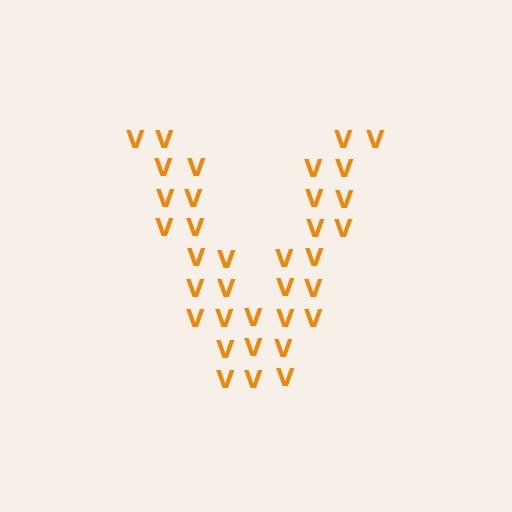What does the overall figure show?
The overall figure shows the letter V.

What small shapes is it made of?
It is made of small letter V's.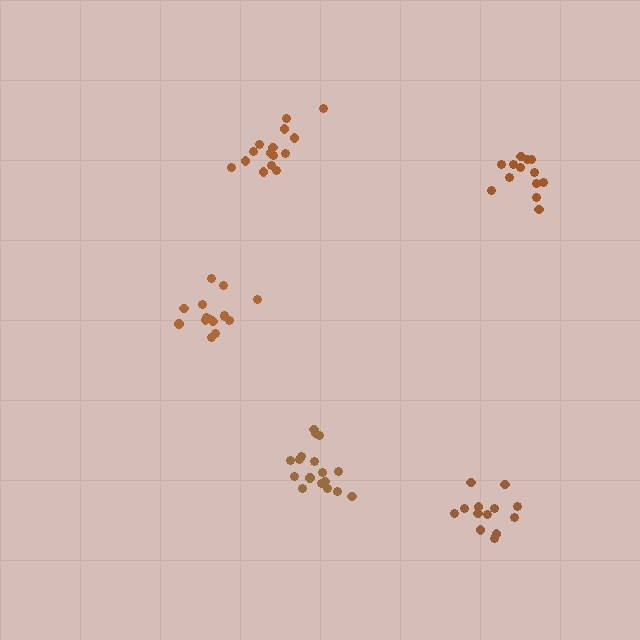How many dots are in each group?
Group 1: 13 dots, Group 2: 15 dots, Group 3: 15 dots, Group 4: 17 dots, Group 5: 13 dots (73 total).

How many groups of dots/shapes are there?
There are 5 groups.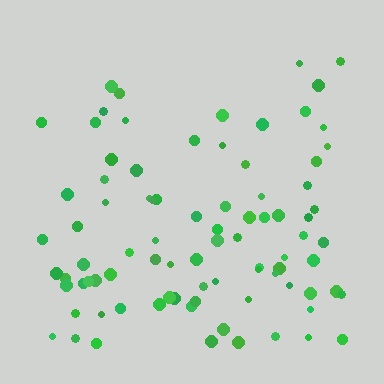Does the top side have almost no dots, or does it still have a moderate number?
Still a moderate number, just noticeably fewer than the bottom.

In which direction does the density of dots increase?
From top to bottom, with the bottom side densest.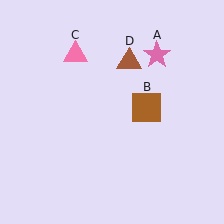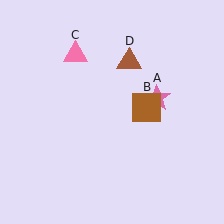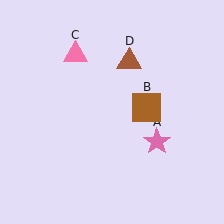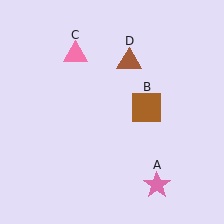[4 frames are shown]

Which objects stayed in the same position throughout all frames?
Brown square (object B) and pink triangle (object C) and brown triangle (object D) remained stationary.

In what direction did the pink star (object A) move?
The pink star (object A) moved down.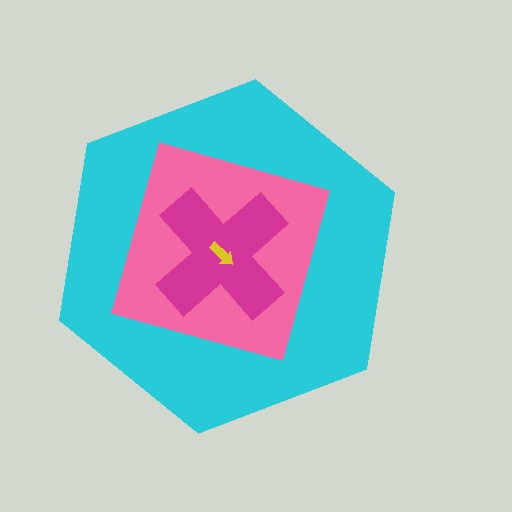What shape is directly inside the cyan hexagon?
The pink diamond.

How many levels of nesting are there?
4.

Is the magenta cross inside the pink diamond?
Yes.